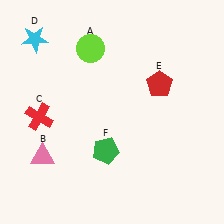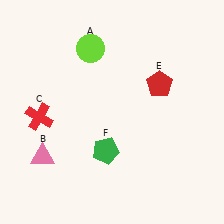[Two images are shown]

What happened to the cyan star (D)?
The cyan star (D) was removed in Image 2. It was in the top-left area of Image 1.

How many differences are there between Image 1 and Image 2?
There is 1 difference between the two images.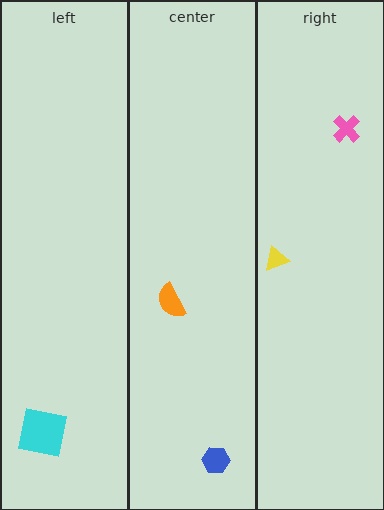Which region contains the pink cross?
The right region.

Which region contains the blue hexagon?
The center region.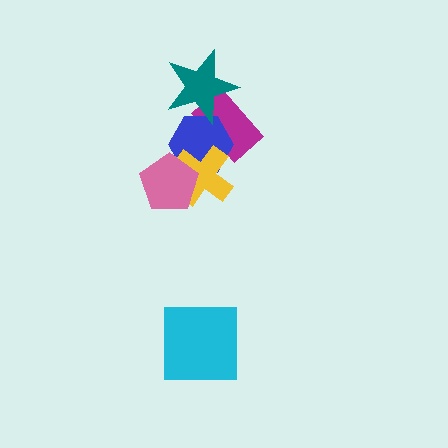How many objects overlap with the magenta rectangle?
3 objects overlap with the magenta rectangle.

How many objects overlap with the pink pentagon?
2 objects overlap with the pink pentagon.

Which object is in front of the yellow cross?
The pink pentagon is in front of the yellow cross.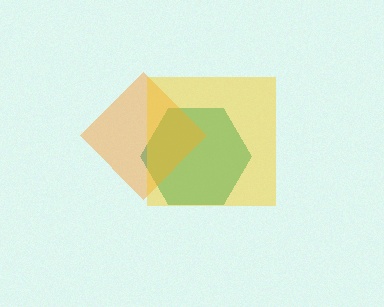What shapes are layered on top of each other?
The layered shapes are: a teal hexagon, an orange diamond, a yellow square.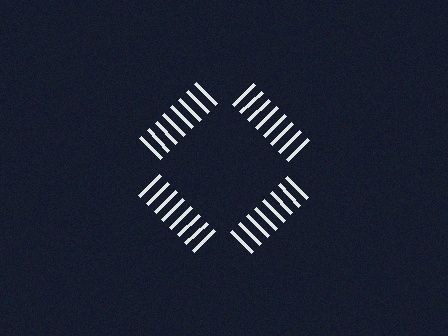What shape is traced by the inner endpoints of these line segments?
An illusory square — the line segments terminate on its edges but no continuous stroke is drawn.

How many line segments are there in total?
32 — 8 along each of the 4 edges.